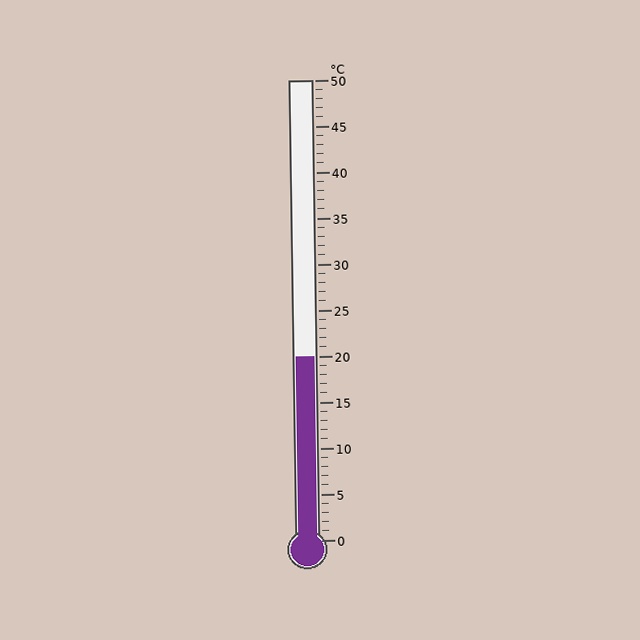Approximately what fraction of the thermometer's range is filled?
The thermometer is filled to approximately 40% of its range.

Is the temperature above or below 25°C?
The temperature is below 25°C.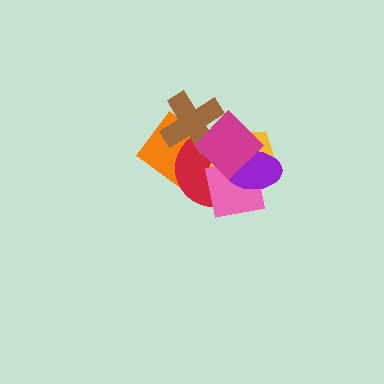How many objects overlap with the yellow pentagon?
4 objects overlap with the yellow pentagon.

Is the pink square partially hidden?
Yes, it is partially covered by another shape.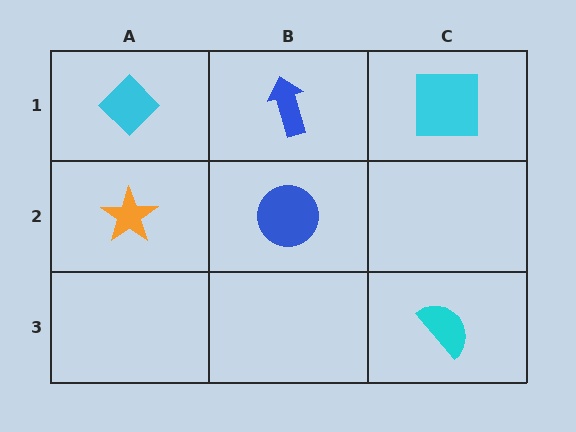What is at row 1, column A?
A cyan diamond.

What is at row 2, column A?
An orange star.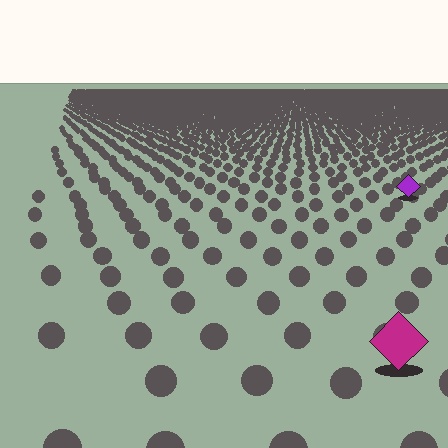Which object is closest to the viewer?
The magenta diamond is closest. The texture marks near it are larger and more spread out.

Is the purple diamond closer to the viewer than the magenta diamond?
No. The magenta diamond is closer — you can tell from the texture gradient: the ground texture is coarser near it.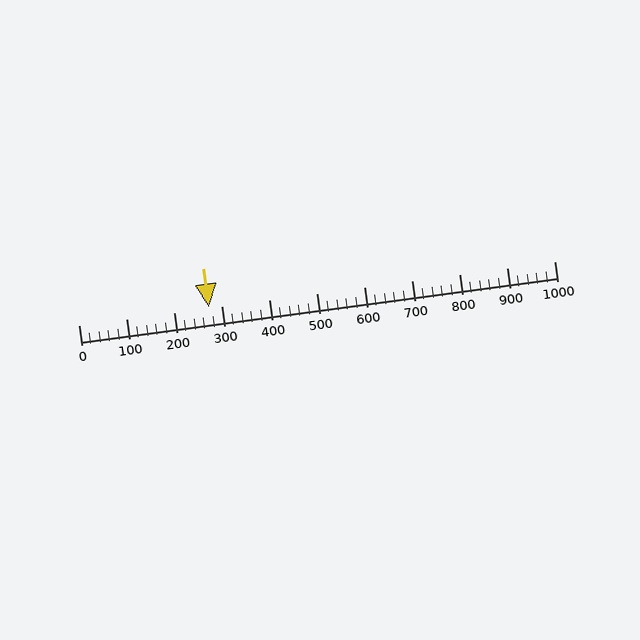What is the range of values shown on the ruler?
The ruler shows values from 0 to 1000.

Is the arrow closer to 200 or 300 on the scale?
The arrow is closer to 300.